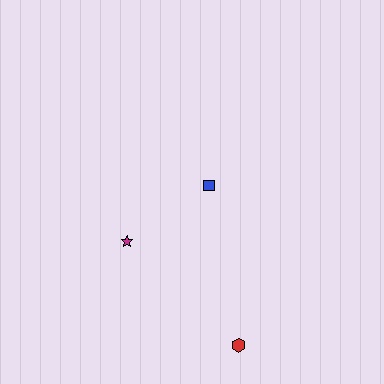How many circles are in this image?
There are no circles.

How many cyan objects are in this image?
There are no cyan objects.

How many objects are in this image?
There are 3 objects.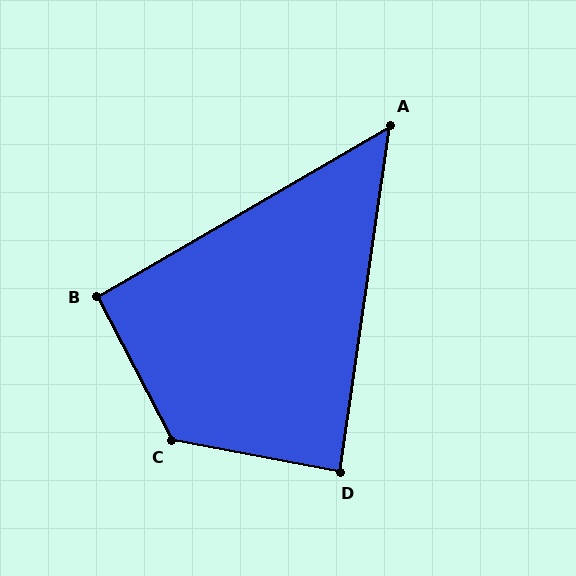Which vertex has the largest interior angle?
C, at approximately 128 degrees.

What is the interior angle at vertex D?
Approximately 87 degrees (approximately right).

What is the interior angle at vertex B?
Approximately 93 degrees (approximately right).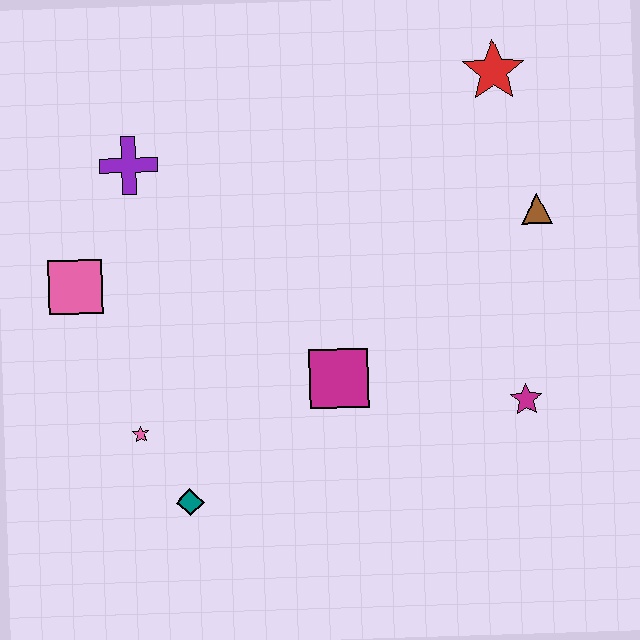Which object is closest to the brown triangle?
The red star is closest to the brown triangle.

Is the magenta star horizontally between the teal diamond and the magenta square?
No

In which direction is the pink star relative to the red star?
The pink star is to the left of the red star.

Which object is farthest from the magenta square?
The red star is farthest from the magenta square.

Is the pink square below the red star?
Yes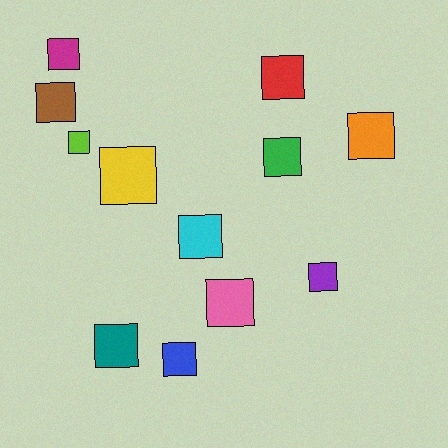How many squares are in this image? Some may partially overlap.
There are 12 squares.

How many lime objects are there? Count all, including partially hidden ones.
There is 1 lime object.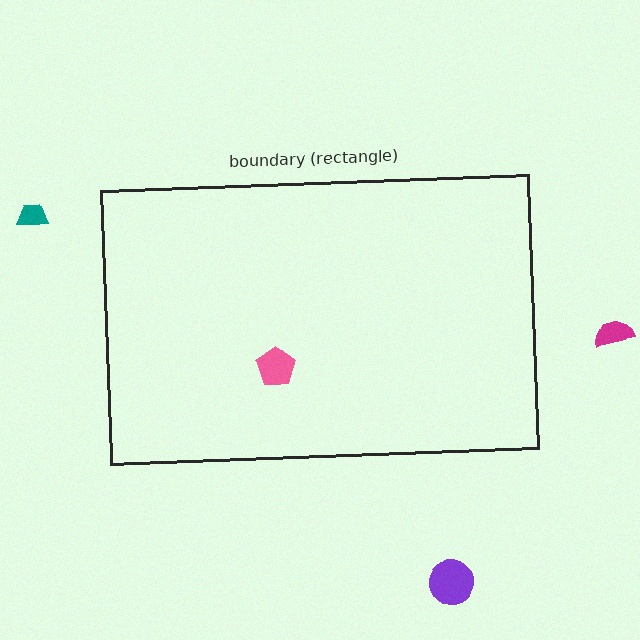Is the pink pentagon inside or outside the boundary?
Inside.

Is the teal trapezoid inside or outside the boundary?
Outside.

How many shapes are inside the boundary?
1 inside, 3 outside.